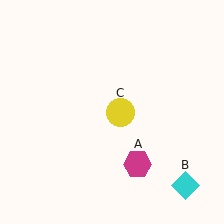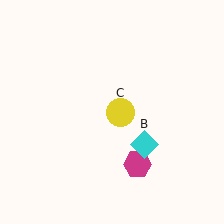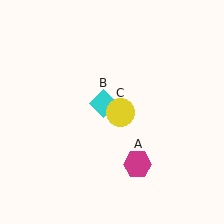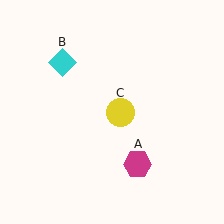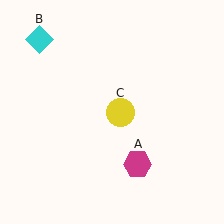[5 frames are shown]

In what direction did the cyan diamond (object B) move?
The cyan diamond (object B) moved up and to the left.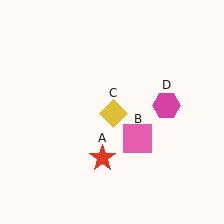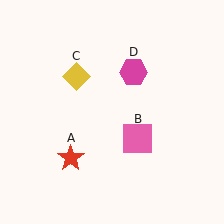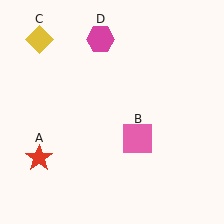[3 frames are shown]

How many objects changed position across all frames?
3 objects changed position: red star (object A), yellow diamond (object C), magenta hexagon (object D).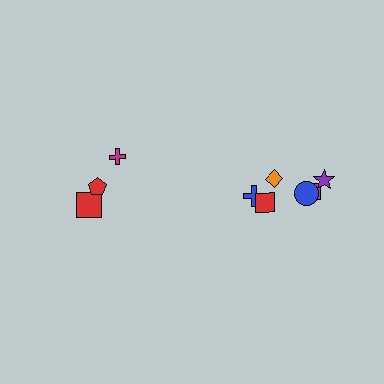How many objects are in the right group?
There are 6 objects.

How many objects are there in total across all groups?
There are 9 objects.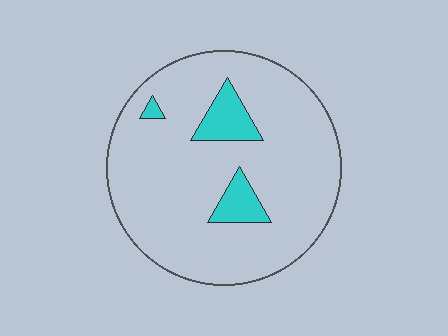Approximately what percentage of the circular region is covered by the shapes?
Approximately 10%.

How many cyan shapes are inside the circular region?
3.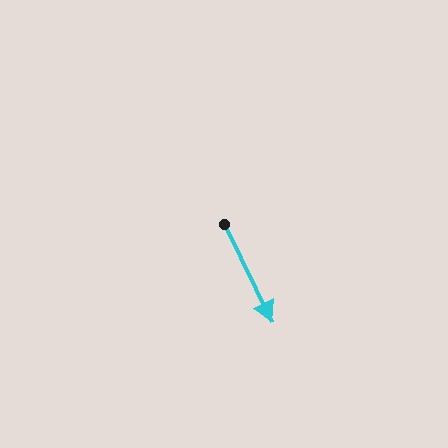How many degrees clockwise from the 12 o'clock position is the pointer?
Approximately 154 degrees.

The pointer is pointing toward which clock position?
Roughly 5 o'clock.